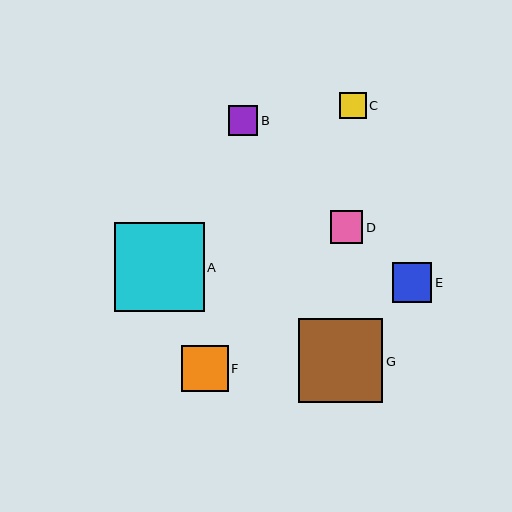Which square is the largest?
Square A is the largest with a size of approximately 90 pixels.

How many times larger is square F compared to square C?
Square F is approximately 1.7 times the size of square C.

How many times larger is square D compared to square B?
Square D is approximately 1.1 times the size of square B.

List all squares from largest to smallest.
From largest to smallest: A, G, F, E, D, B, C.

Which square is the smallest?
Square C is the smallest with a size of approximately 27 pixels.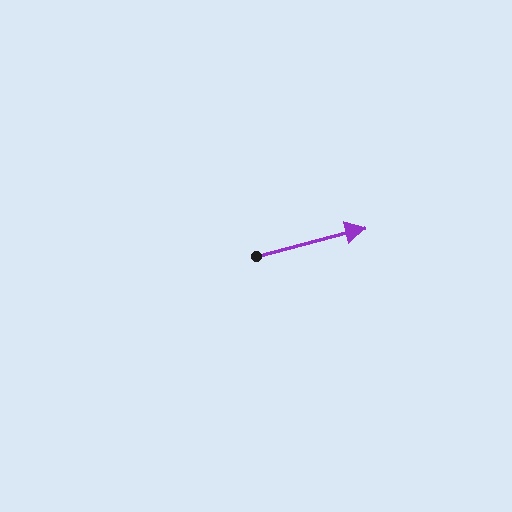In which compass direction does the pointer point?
East.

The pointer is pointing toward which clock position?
Roughly 3 o'clock.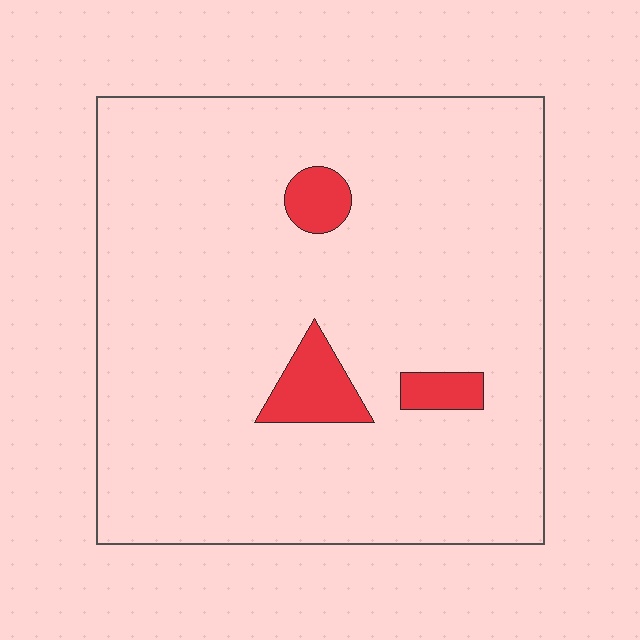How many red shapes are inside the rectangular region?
3.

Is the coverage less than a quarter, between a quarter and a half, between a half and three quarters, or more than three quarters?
Less than a quarter.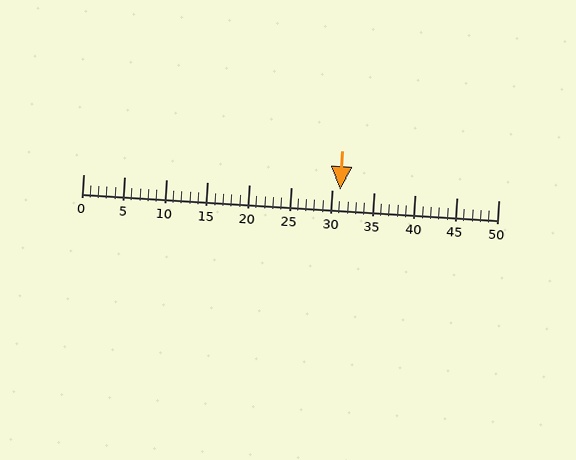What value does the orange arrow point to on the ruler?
The orange arrow points to approximately 31.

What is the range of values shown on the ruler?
The ruler shows values from 0 to 50.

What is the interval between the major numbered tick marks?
The major tick marks are spaced 5 units apart.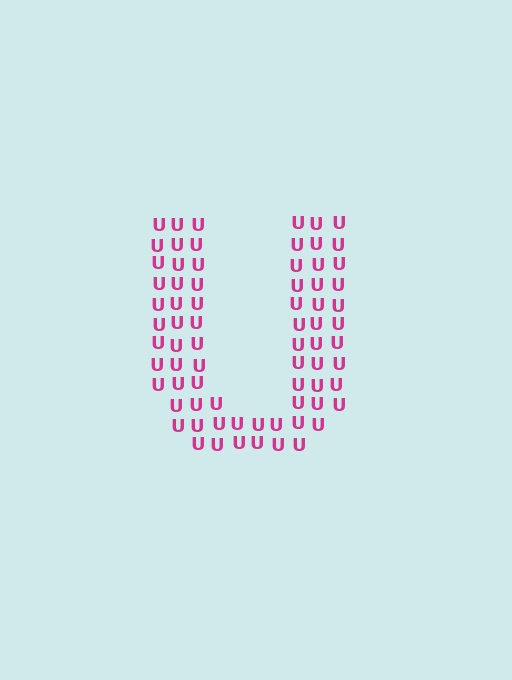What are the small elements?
The small elements are letter U's.